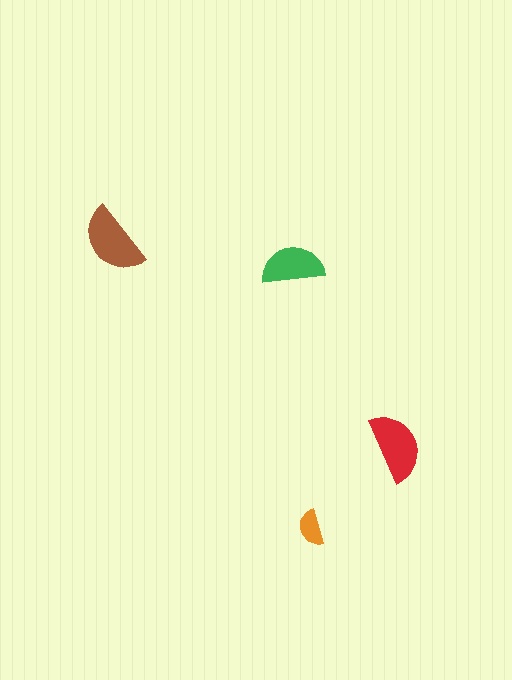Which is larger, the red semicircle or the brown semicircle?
The brown one.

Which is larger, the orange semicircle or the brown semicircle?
The brown one.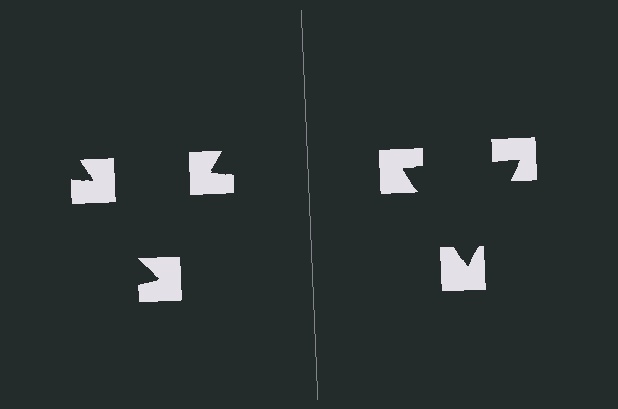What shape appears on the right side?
An illusory triangle.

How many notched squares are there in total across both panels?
6 — 3 on each side.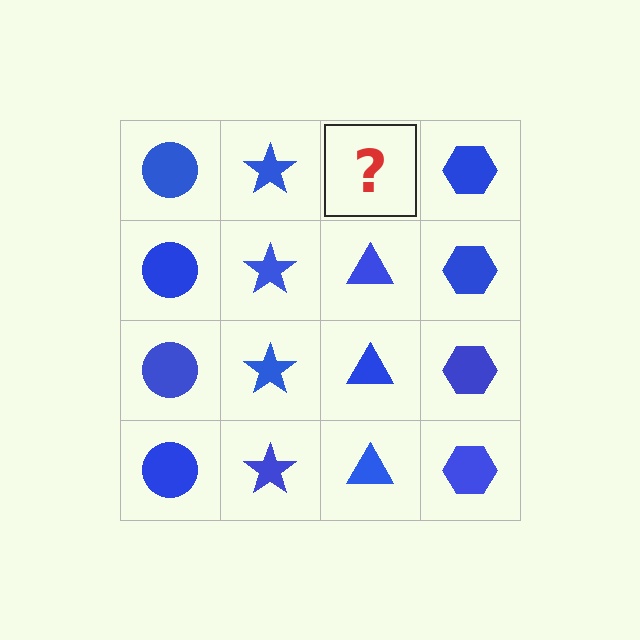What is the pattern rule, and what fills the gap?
The rule is that each column has a consistent shape. The gap should be filled with a blue triangle.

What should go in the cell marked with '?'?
The missing cell should contain a blue triangle.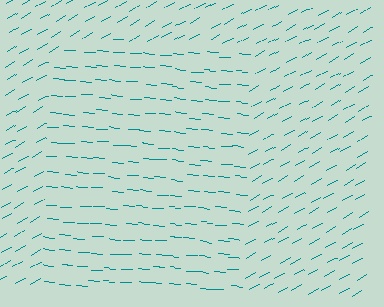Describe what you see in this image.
The image is filled with small teal line segments. A rectangle region in the image has lines oriented differently from the surrounding lines, creating a visible texture boundary.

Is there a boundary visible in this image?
Yes, there is a texture boundary formed by a change in line orientation.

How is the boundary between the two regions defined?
The boundary is defined purely by a change in line orientation (approximately 33 degrees difference). All lines are the same color and thickness.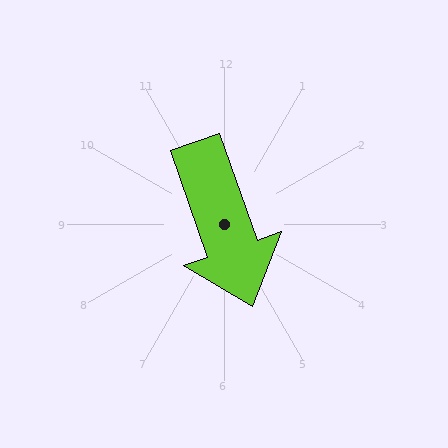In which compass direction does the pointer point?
South.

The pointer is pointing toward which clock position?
Roughly 5 o'clock.